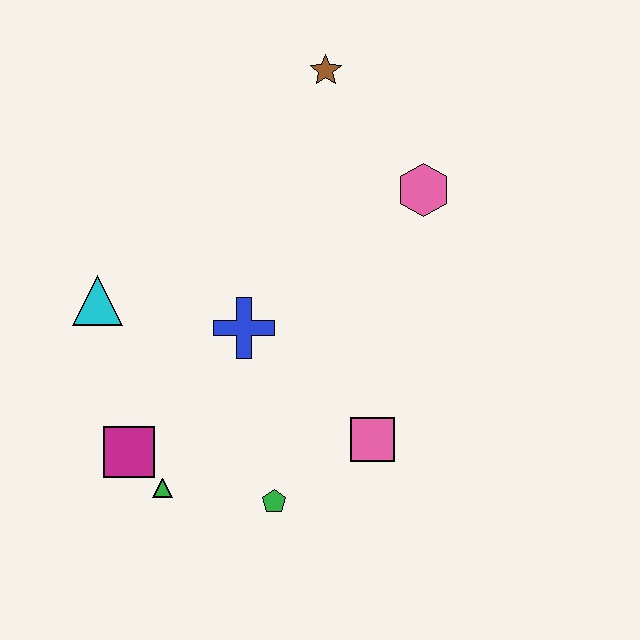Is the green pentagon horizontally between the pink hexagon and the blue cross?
Yes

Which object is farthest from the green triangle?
The brown star is farthest from the green triangle.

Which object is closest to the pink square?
The green pentagon is closest to the pink square.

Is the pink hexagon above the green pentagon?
Yes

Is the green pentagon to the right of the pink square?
No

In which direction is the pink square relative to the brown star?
The pink square is below the brown star.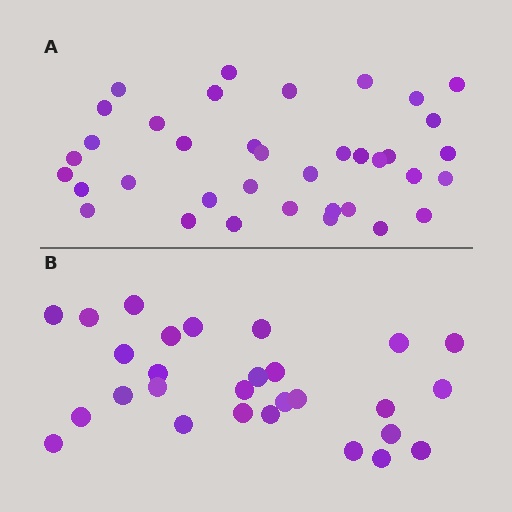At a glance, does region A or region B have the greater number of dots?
Region A (the top region) has more dots.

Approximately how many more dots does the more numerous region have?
Region A has roughly 8 or so more dots than region B.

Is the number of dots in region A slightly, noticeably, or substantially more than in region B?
Region A has noticeably more, but not dramatically so. The ratio is roughly 1.3 to 1.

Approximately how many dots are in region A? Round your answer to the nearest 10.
About 40 dots. (The exact count is 37, which rounds to 40.)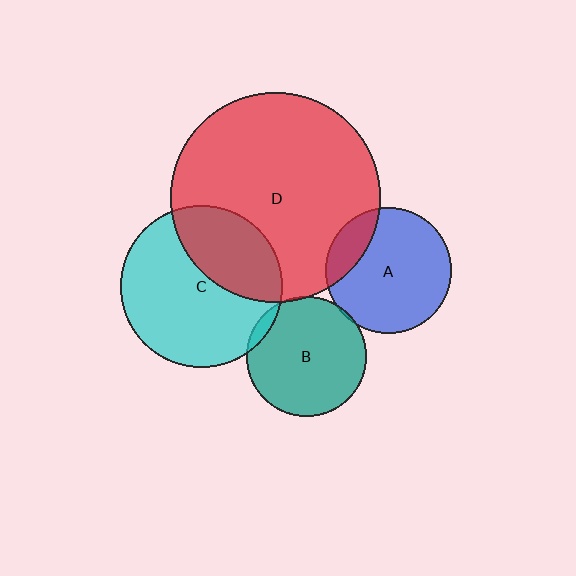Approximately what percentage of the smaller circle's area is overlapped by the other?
Approximately 20%.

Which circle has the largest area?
Circle D (red).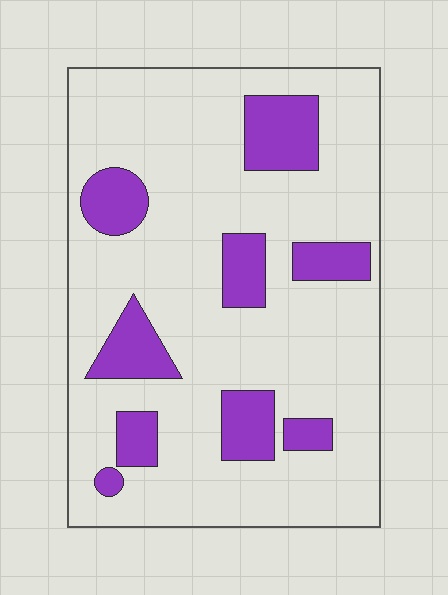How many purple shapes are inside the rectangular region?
9.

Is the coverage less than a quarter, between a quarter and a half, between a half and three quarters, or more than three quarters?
Less than a quarter.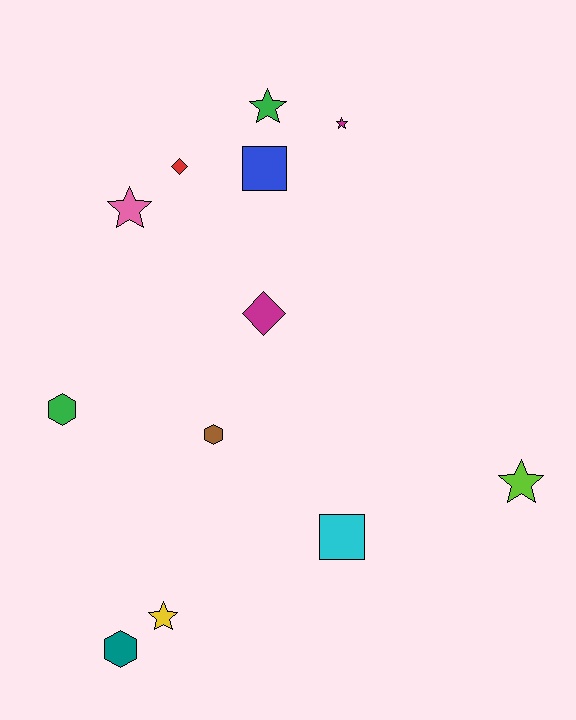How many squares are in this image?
There are 2 squares.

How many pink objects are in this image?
There is 1 pink object.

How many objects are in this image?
There are 12 objects.